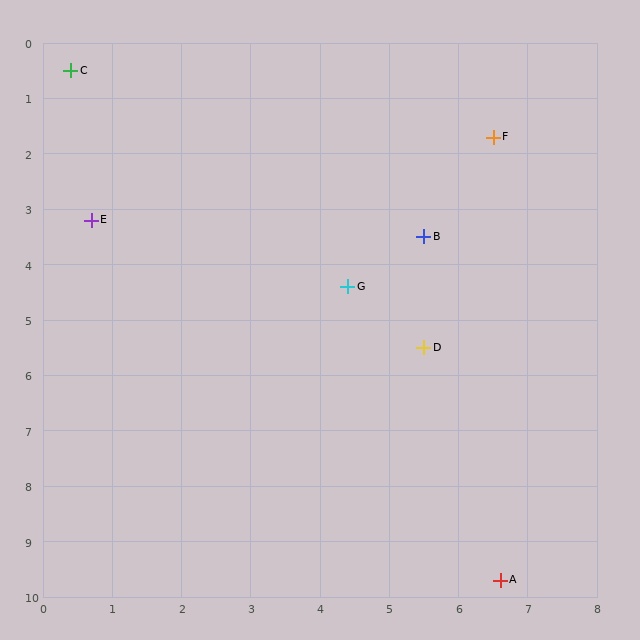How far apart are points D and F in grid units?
Points D and F are about 3.9 grid units apart.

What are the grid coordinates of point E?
Point E is at approximately (0.7, 3.2).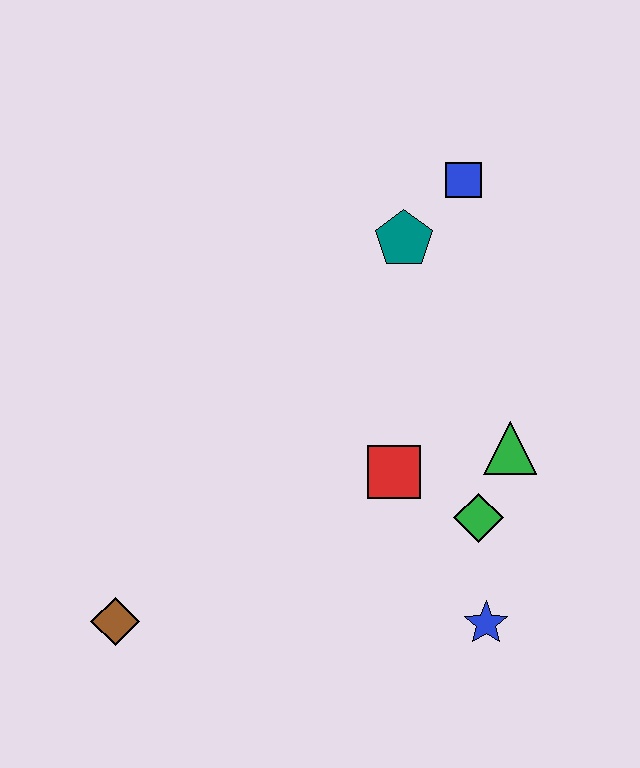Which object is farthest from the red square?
The brown diamond is farthest from the red square.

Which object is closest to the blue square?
The teal pentagon is closest to the blue square.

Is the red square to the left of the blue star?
Yes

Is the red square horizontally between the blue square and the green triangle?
No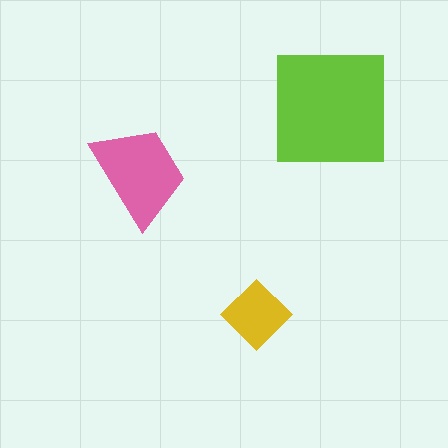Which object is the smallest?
The yellow diamond.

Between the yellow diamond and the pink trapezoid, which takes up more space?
The pink trapezoid.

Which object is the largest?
The lime square.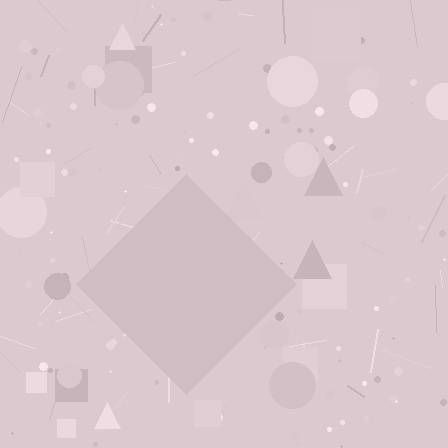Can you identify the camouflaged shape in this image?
The camouflaged shape is a diamond.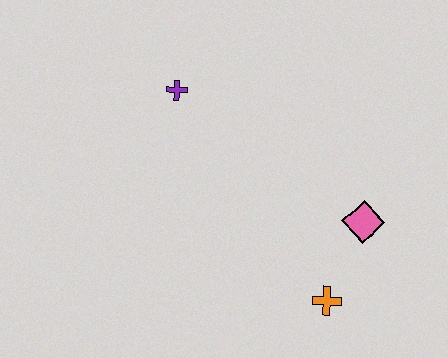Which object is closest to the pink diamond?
The orange cross is closest to the pink diamond.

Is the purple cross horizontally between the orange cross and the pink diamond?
No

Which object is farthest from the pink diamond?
The purple cross is farthest from the pink diamond.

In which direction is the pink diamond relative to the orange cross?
The pink diamond is above the orange cross.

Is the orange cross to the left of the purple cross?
No